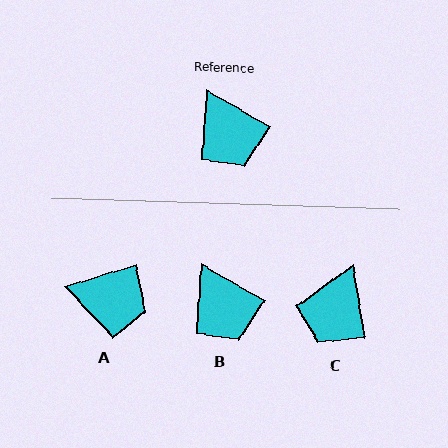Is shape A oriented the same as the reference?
No, it is off by about 46 degrees.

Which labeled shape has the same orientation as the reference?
B.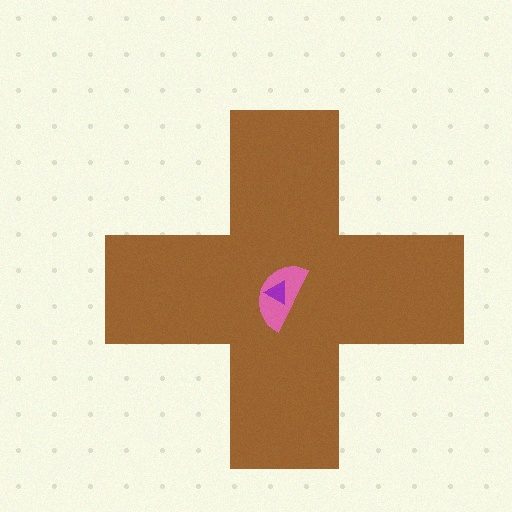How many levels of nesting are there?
3.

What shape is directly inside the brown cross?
The pink semicircle.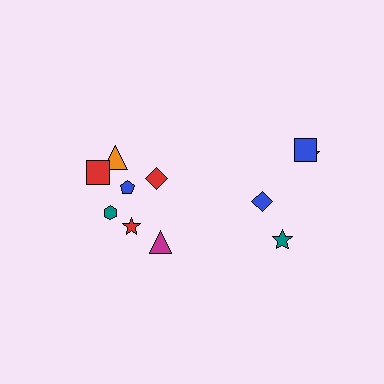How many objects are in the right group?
There are 4 objects.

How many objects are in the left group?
There are 7 objects.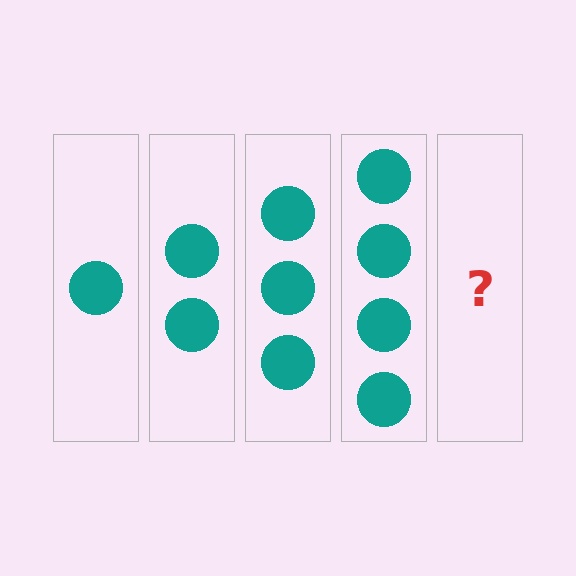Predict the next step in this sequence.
The next step is 5 circles.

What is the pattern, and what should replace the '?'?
The pattern is that each step adds one more circle. The '?' should be 5 circles.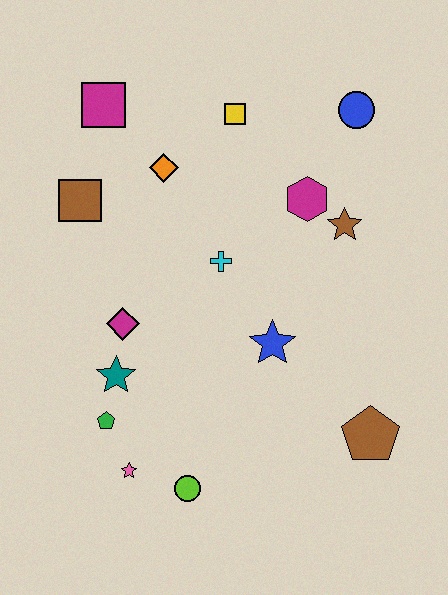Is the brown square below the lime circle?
No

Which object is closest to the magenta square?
The orange diamond is closest to the magenta square.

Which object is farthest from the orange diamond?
The brown pentagon is farthest from the orange diamond.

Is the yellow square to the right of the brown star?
No